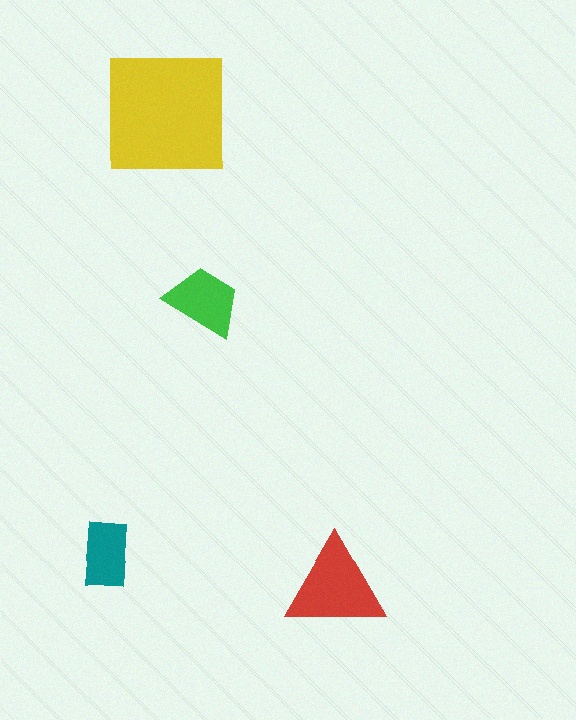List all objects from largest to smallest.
The yellow square, the red triangle, the green trapezoid, the teal rectangle.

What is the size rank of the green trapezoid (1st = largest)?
3rd.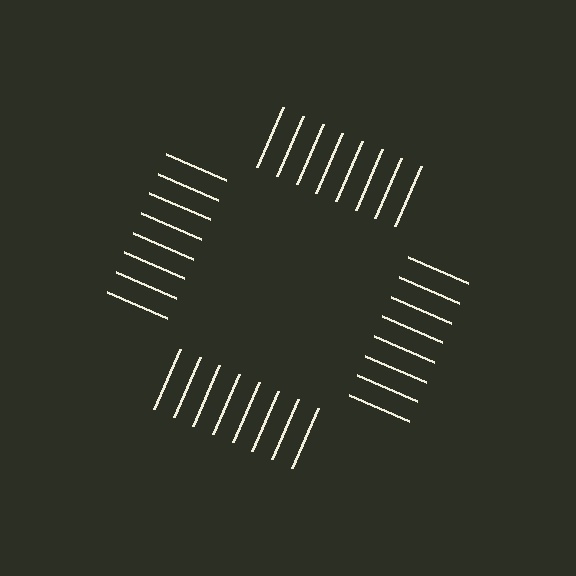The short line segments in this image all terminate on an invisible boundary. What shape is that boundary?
An illusory square — the line segments terminate on its edges but no continuous stroke is drawn.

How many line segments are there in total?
32 — 8 along each of the 4 edges.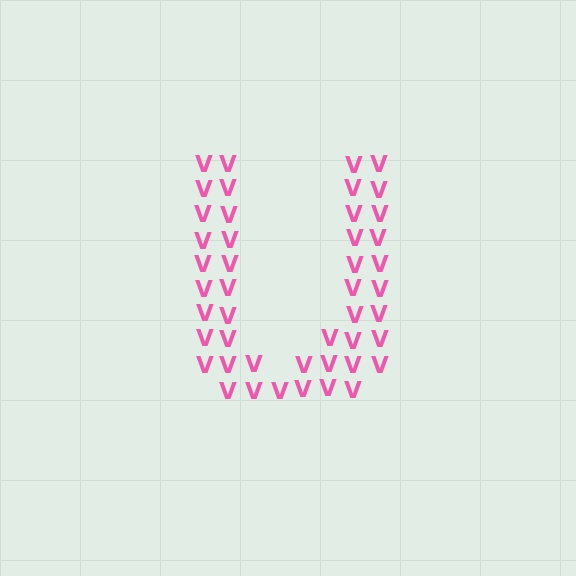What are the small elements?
The small elements are letter V's.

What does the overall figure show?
The overall figure shows the letter U.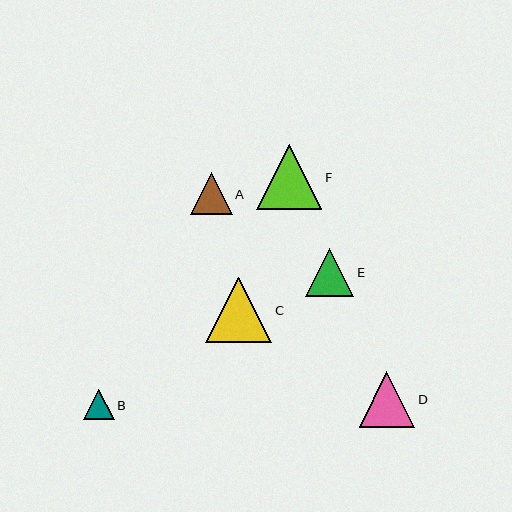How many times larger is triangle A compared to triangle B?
Triangle A is approximately 1.4 times the size of triangle B.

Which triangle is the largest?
Triangle C is the largest with a size of approximately 66 pixels.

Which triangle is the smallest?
Triangle B is the smallest with a size of approximately 30 pixels.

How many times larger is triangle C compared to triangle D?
Triangle C is approximately 1.2 times the size of triangle D.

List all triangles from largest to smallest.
From largest to smallest: C, F, D, E, A, B.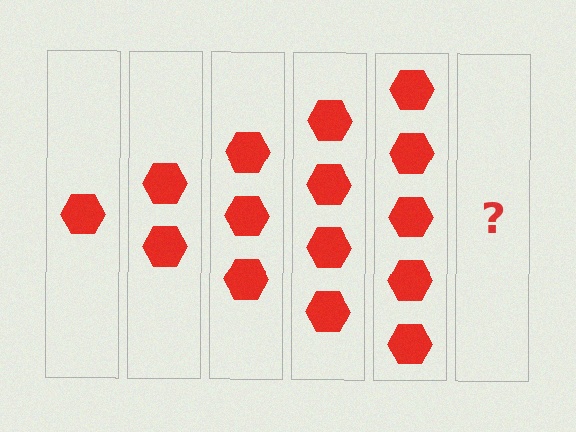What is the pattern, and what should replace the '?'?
The pattern is that each step adds one more hexagon. The '?' should be 6 hexagons.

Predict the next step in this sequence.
The next step is 6 hexagons.